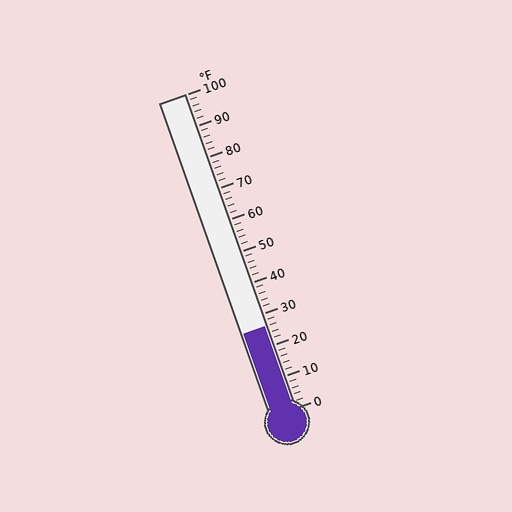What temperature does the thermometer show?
The thermometer shows approximately 26°F.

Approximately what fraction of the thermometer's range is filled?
The thermometer is filled to approximately 25% of its range.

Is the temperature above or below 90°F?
The temperature is below 90°F.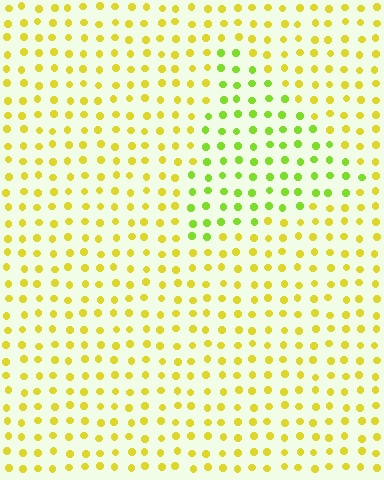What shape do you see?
I see a triangle.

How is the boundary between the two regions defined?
The boundary is defined purely by a slight shift in hue (about 35 degrees). Spacing, size, and orientation are identical on both sides.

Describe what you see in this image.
The image is filled with small yellow elements in a uniform arrangement. A triangle-shaped region is visible where the elements are tinted to a slightly different hue, forming a subtle color boundary.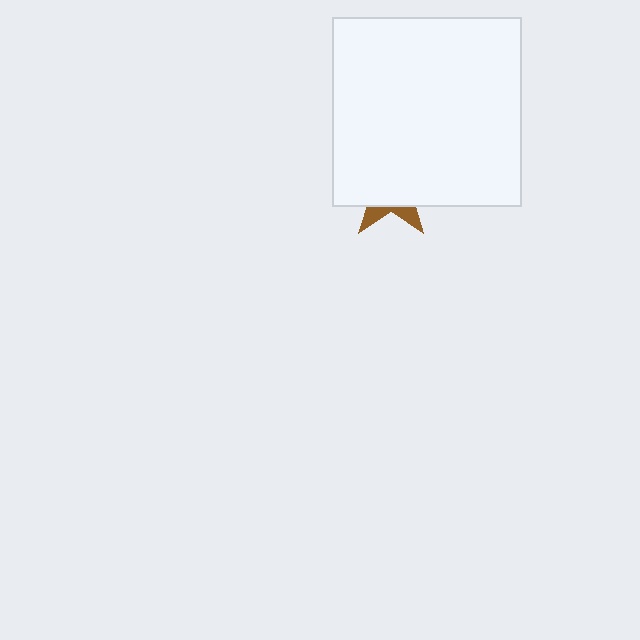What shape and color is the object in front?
The object in front is a white square.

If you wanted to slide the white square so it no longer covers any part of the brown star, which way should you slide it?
Slide it up — that is the most direct way to separate the two shapes.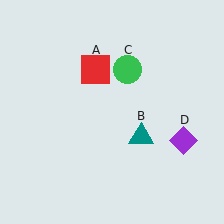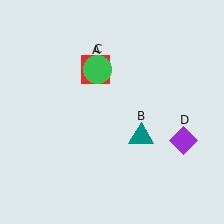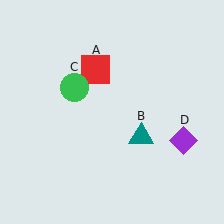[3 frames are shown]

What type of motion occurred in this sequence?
The green circle (object C) rotated counterclockwise around the center of the scene.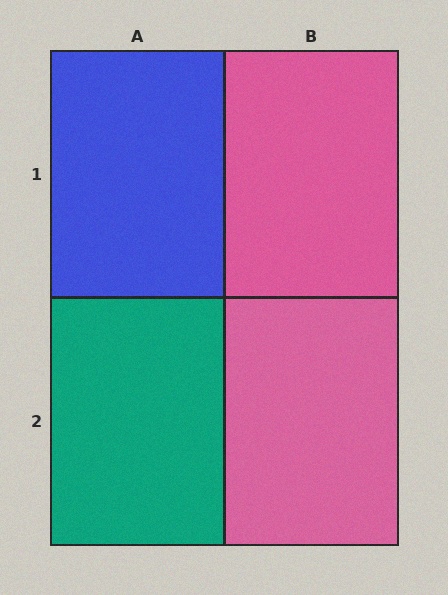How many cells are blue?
1 cell is blue.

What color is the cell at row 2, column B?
Pink.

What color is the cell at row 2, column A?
Teal.